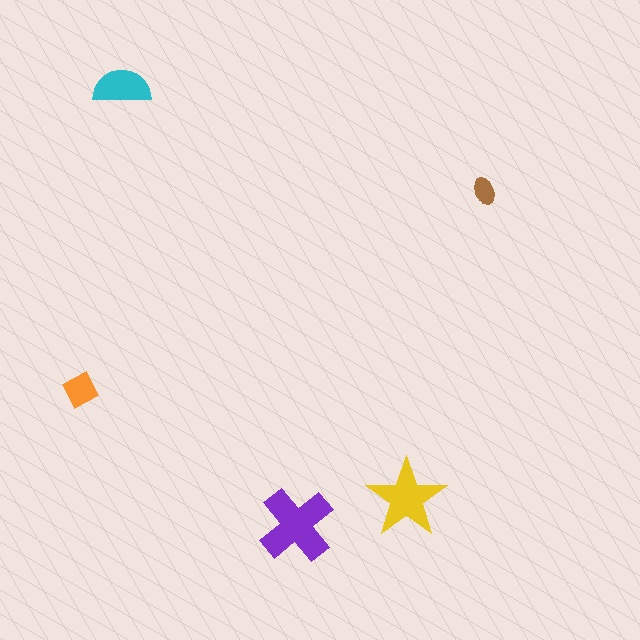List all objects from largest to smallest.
The purple cross, the yellow star, the cyan semicircle, the orange square, the brown ellipse.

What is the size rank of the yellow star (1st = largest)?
2nd.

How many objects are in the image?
There are 5 objects in the image.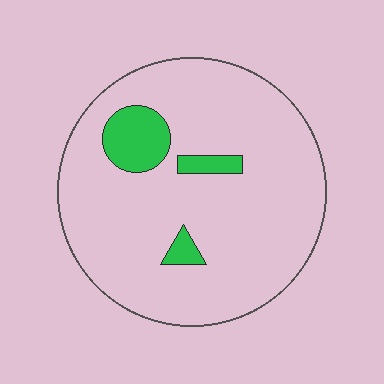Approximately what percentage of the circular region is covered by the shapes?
Approximately 10%.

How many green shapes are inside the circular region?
3.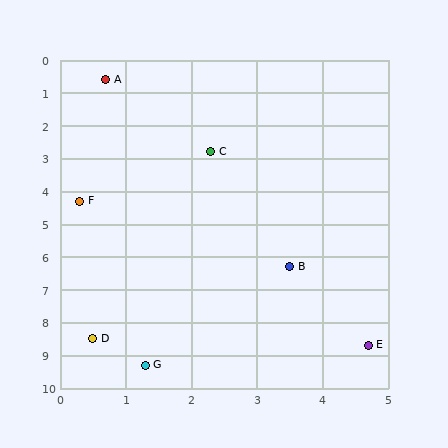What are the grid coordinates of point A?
Point A is at approximately (0.7, 0.6).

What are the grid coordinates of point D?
Point D is at approximately (0.5, 8.5).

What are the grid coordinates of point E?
Point E is at approximately (4.7, 8.7).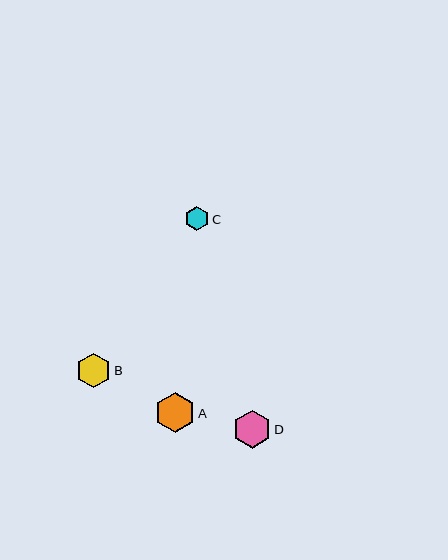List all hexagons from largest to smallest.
From largest to smallest: A, D, B, C.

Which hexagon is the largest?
Hexagon A is the largest with a size of approximately 40 pixels.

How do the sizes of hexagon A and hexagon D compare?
Hexagon A and hexagon D are approximately the same size.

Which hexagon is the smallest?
Hexagon C is the smallest with a size of approximately 24 pixels.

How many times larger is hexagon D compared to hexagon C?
Hexagon D is approximately 1.6 times the size of hexagon C.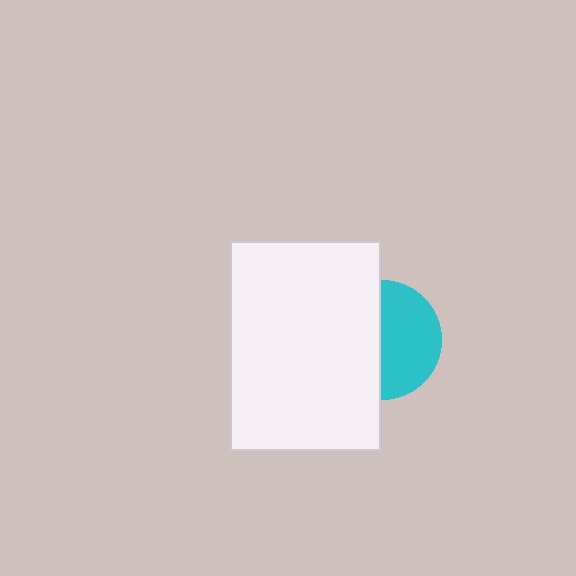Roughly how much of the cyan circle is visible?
About half of it is visible (roughly 50%).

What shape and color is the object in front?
The object in front is a white rectangle.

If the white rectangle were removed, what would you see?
You would see the complete cyan circle.